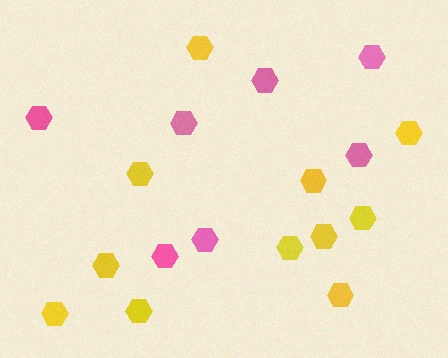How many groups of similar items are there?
There are 2 groups: one group of yellow hexagons (11) and one group of pink hexagons (7).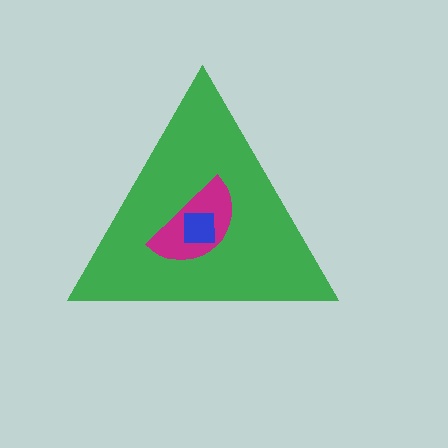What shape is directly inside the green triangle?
The magenta semicircle.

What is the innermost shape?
The blue square.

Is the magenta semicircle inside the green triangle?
Yes.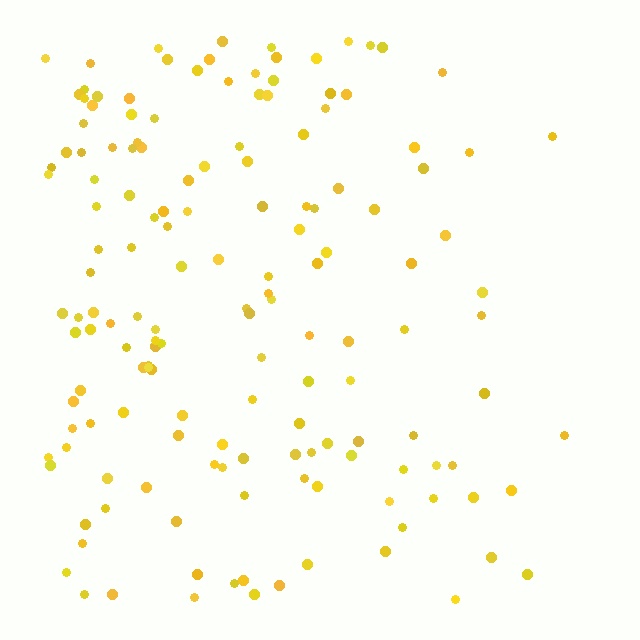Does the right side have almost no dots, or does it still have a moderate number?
Still a moderate number, just noticeably fewer than the left.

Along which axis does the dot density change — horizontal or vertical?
Horizontal.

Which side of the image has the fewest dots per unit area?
The right.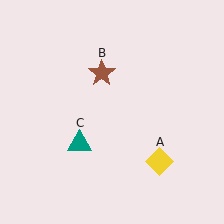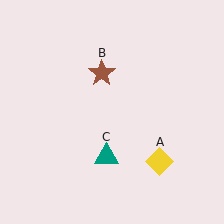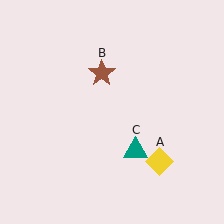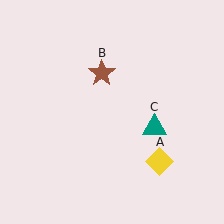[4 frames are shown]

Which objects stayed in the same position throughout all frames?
Yellow diamond (object A) and brown star (object B) remained stationary.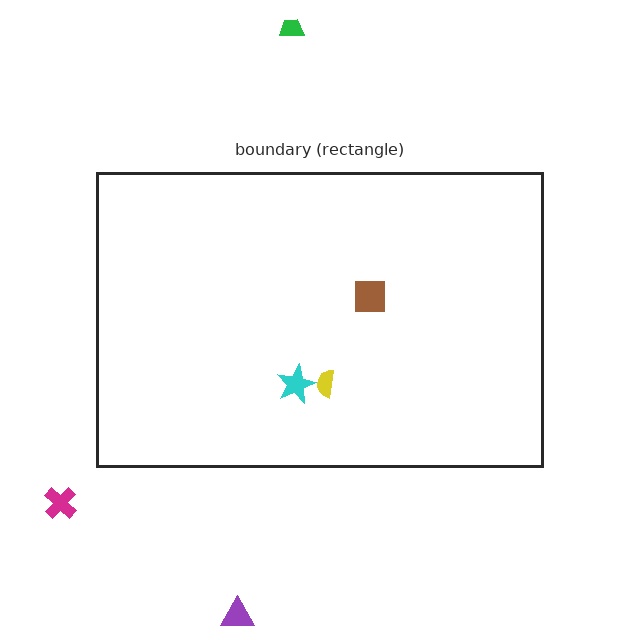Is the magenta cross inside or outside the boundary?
Outside.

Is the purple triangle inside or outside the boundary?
Outside.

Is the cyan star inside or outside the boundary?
Inside.